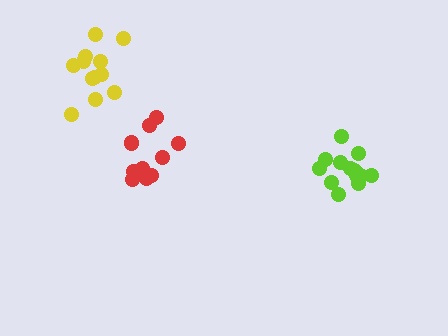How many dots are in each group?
Group 1: 12 dots, Group 2: 14 dots, Group 3: 11 dots (37 total).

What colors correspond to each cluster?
The clusters are colored: yellow, lime, red.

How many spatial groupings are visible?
There are 3 spatial groupings.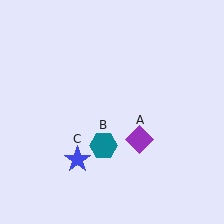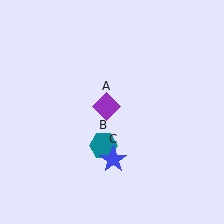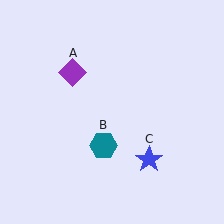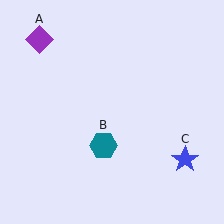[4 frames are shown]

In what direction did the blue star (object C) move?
The blue star (object C) moved right.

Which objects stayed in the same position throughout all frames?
Teal hexagon (object B) remained stationary.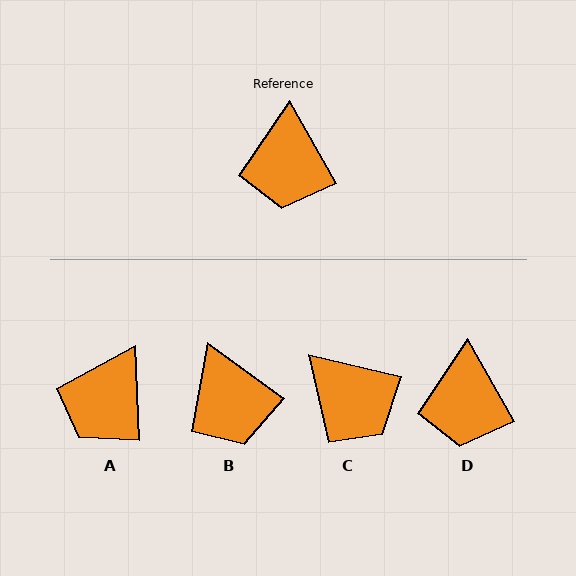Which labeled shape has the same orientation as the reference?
D.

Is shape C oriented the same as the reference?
No, it is off by about 47 degrees.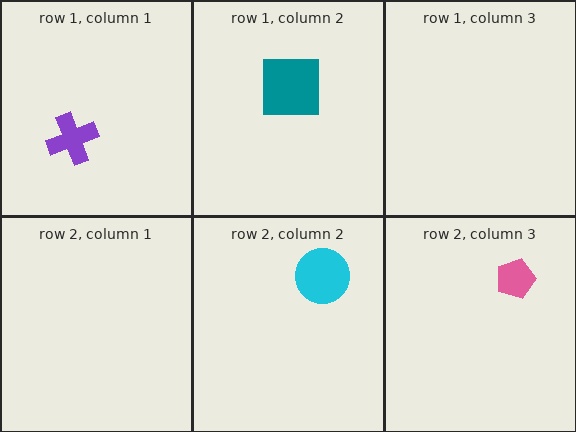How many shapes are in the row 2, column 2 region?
1.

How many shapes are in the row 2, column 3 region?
1.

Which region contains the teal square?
The row 1, column 2 region.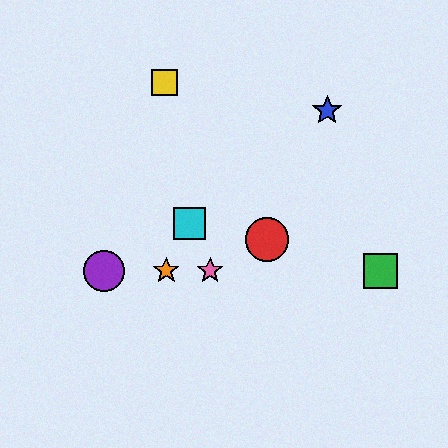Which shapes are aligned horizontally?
The green square, the purple circle, the orange star, the pink star are aligned horizontally.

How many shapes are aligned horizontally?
4 shapes (the green square, the purple circle, the orange star, the pink star) are aligned horizontally.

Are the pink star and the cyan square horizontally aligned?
No, the pink star is at y≈271 and the cyan square is at y≈223.